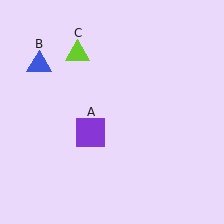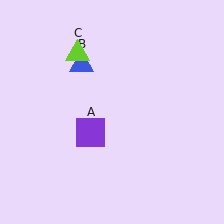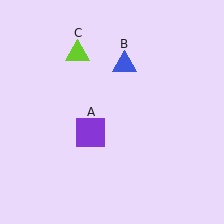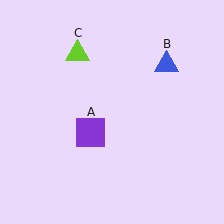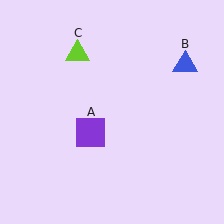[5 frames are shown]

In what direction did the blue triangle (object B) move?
The blue triangle (object B) moved right.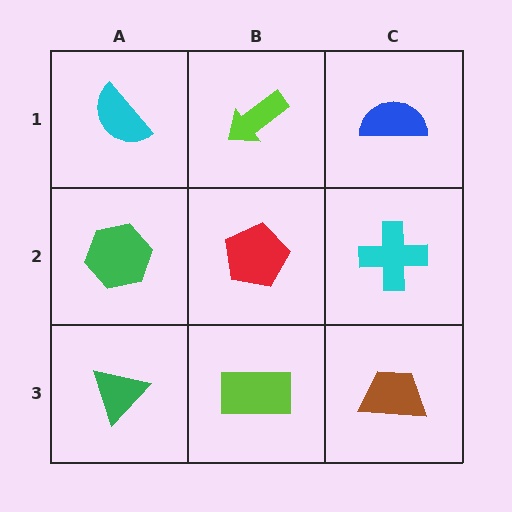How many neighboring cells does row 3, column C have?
2.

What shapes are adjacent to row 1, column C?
A cyan cross (row 2, column C), a lime arrow (row 1, column B).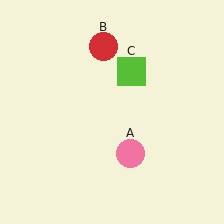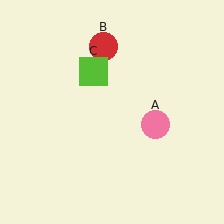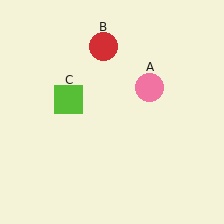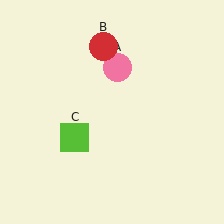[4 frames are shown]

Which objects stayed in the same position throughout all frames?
Red circle (object B) remained stationary.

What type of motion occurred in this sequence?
The pink circle (object A), lime square (object C) rotated counterclockwise around the center of the scene.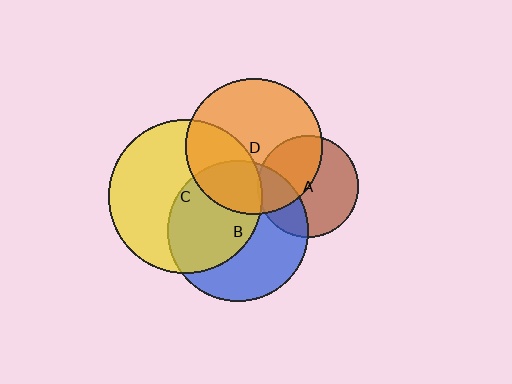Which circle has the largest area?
Circle C (yellow).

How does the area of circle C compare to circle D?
Approximately 1.3 times.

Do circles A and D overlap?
Yes.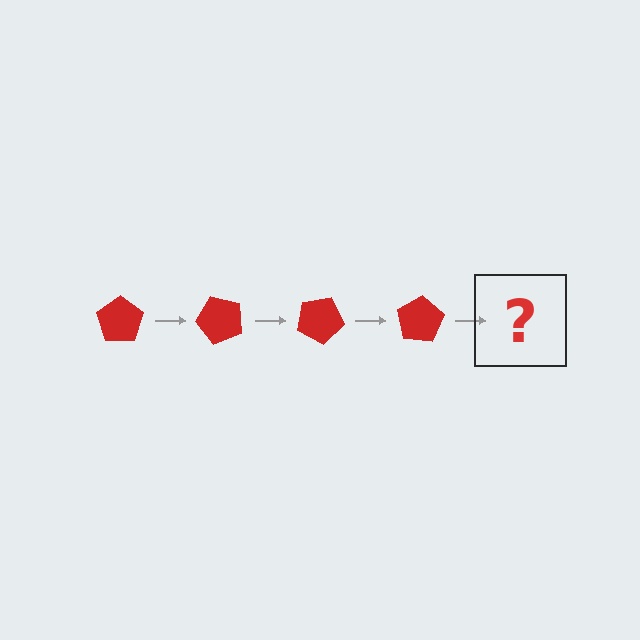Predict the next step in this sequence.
The next step is a red pentagon rotated 200 degrees.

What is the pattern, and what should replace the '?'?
The pattern is that the pentagon rotates 50 degrees each step. The '?' should be a red pentagon rotated 200 degrees.